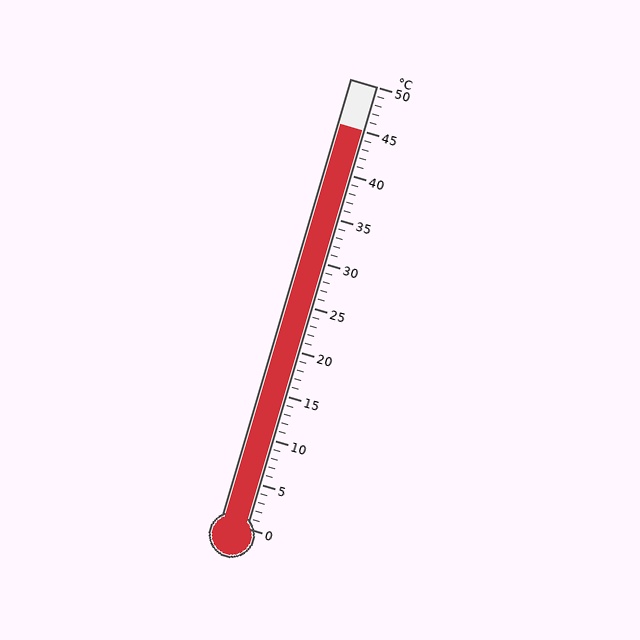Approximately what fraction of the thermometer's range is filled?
The thermometer is filled to approximately 90% of its range.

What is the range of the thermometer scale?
The thermometer scale ranges from 0°C to 50°C.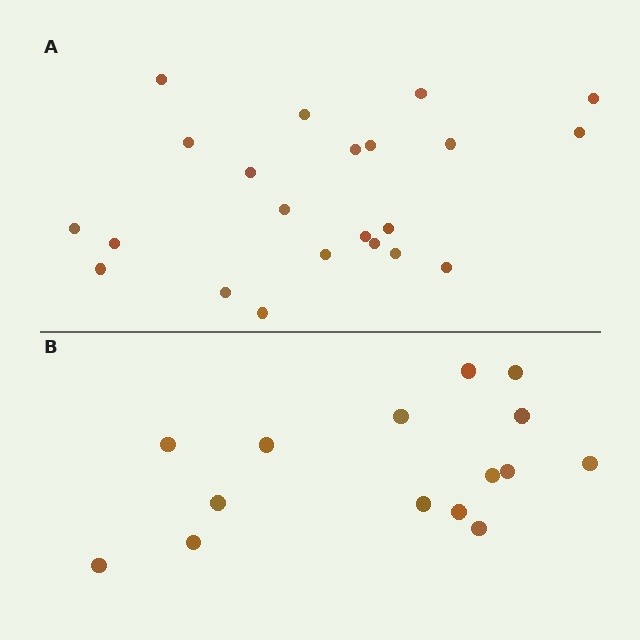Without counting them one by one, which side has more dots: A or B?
Region A (the top region) has more dots.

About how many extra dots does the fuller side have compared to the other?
Region A has roughly 8 or so more dots than region B.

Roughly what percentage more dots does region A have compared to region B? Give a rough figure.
About 45% more.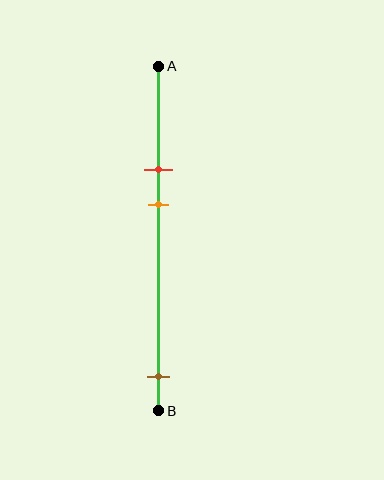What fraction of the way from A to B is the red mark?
The red mark is approximately 30% (0.3) of the way from A to B.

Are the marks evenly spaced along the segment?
No, the marks are not evenly spaced.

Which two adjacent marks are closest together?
The red and orange marks are the closest adjacent pair.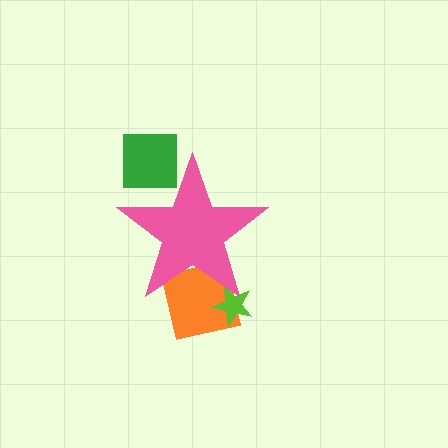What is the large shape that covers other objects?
A pink star.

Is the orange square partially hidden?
Yes, the orange square is partially hidden behind the pink star.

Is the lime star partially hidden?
Yes, the lime star is partially hidden behind the pink star.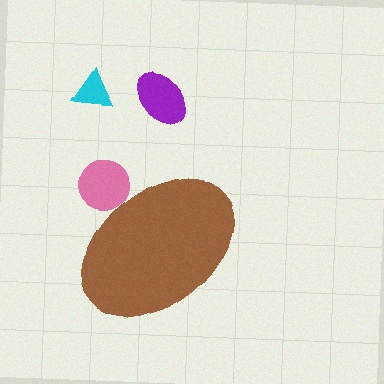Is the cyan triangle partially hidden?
No, the cyan triangle is fully visible.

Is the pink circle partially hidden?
Yes, the pink circle is partially hidden behind the brown ellipse.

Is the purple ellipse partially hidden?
No, the purple ellipse is fully visible.